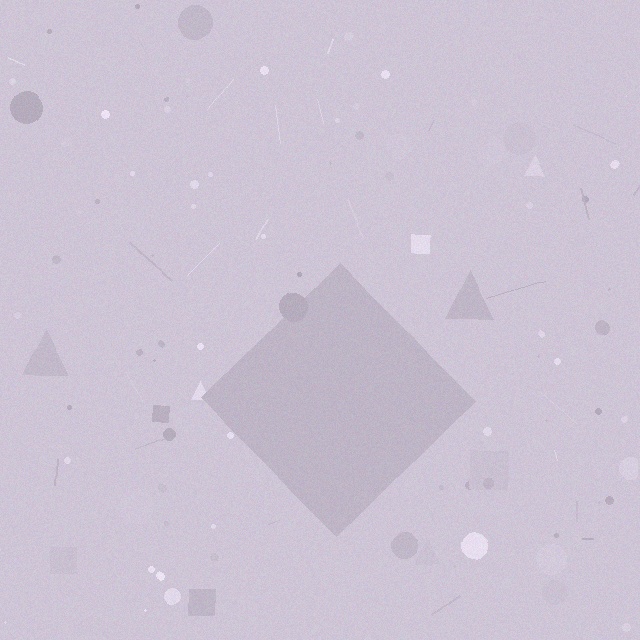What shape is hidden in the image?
A diamond is hidden in the image.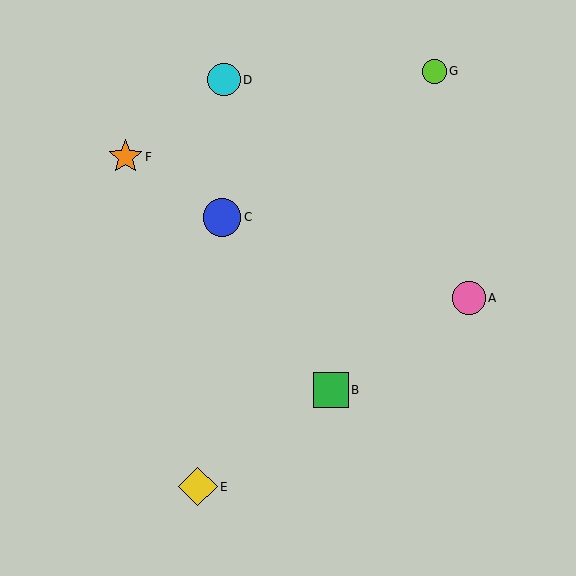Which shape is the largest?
The yellow diamond (labeled E) is the largest.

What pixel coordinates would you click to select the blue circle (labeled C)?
Click at (222, 217) to select the blue circle C.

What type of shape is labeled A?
Shape A is a pink circle.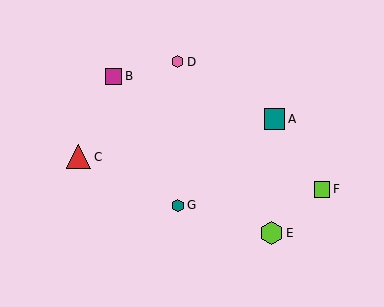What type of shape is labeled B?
Shape B is a magenta square.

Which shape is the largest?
The red triangle (labeled C) is the largest.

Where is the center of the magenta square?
The center of the magenta square is at (114, 76).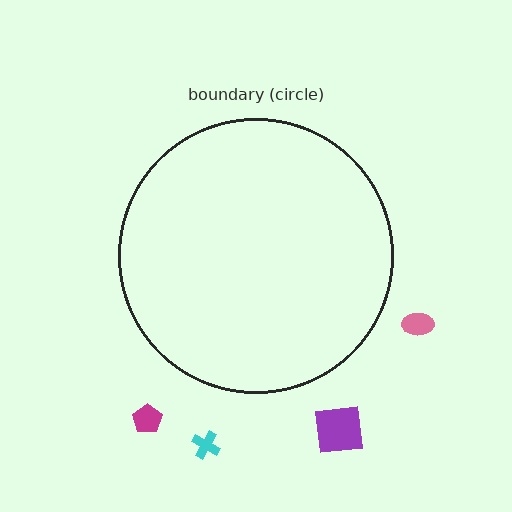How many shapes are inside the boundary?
0 inside, 4 outside.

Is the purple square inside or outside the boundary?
Outside.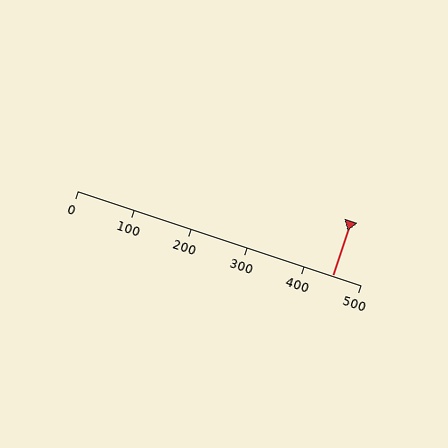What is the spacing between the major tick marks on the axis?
The major ticks are spaced 100 apart.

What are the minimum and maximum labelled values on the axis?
The axis runs from 0 to 500.